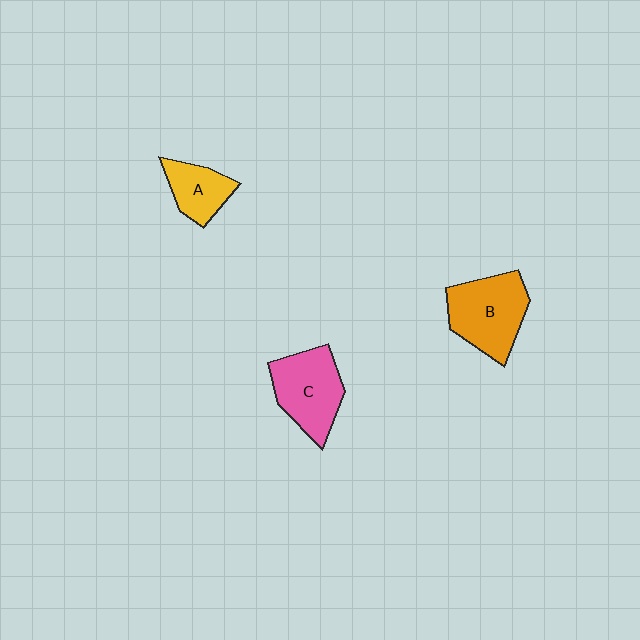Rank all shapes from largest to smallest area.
From largest to smallest: B (orange), C (pink), A (yellow).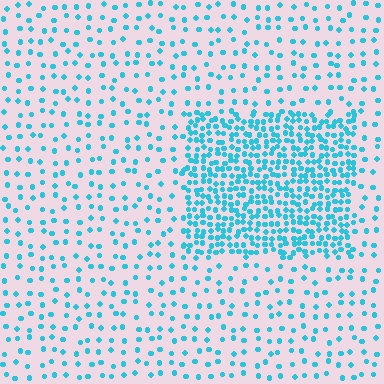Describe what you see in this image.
The image contains small cyan elements arranged at two different densities. A rectangle-shaped region is visible where the elements are more densely packed than the surrounding area.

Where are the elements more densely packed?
The elements are more densely packed inside the rectangle boundary.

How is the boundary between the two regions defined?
The boundary is defined by a change in element density (approximately 3.0x ratio). All elements are the same color, size, and shape.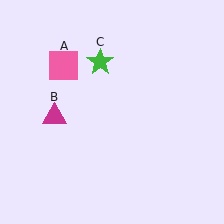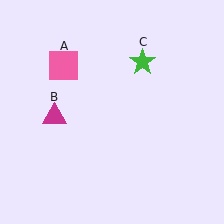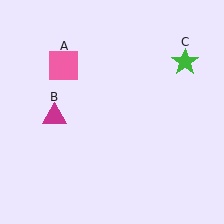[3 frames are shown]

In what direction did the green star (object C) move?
The green star (object C) moved right.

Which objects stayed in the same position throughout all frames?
Pink square (object A) and magenta triangle (object B) remained stationary.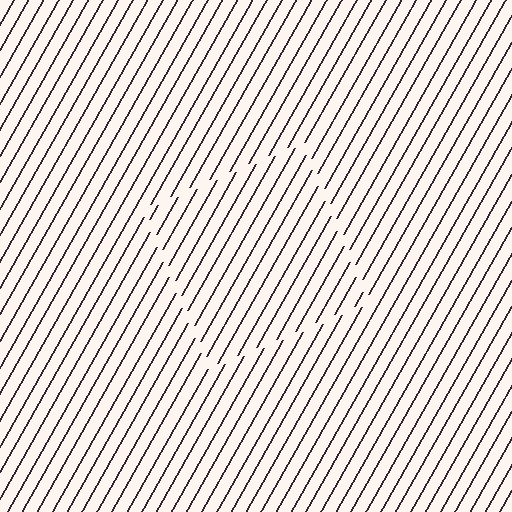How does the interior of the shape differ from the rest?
The interior of the shape contains the same grating, shifted by half a period — the contour is defined by the phase discontinuity where line-ends from the inner and outer gratings abut.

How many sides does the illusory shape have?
4 sides — the line-ends trace a square.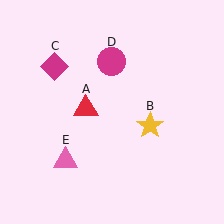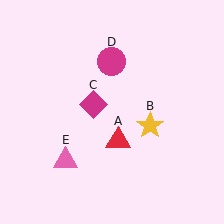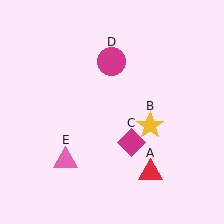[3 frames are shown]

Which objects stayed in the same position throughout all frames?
Yellow star (object B) and magenta circle (object D) and pink triangle (object E) remained stationary.